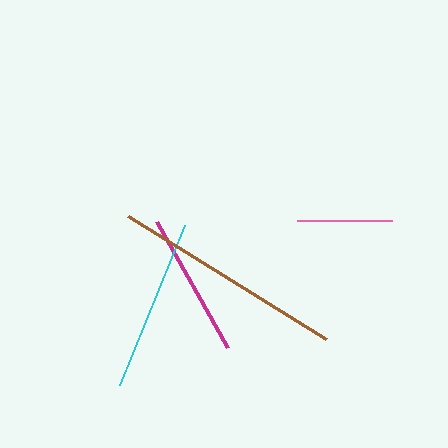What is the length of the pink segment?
The pink segment is approximately 95 pixels long.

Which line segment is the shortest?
The pink line is the shortest at approximately 95 pixels.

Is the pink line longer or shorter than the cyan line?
The cyan line is longer than the pink line.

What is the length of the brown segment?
The brown segment is approximately 233 pixels long.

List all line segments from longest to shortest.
From longest to shortest: brown, cyan, magenta, pink.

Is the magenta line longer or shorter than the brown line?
The brown line is longer than the magenta line.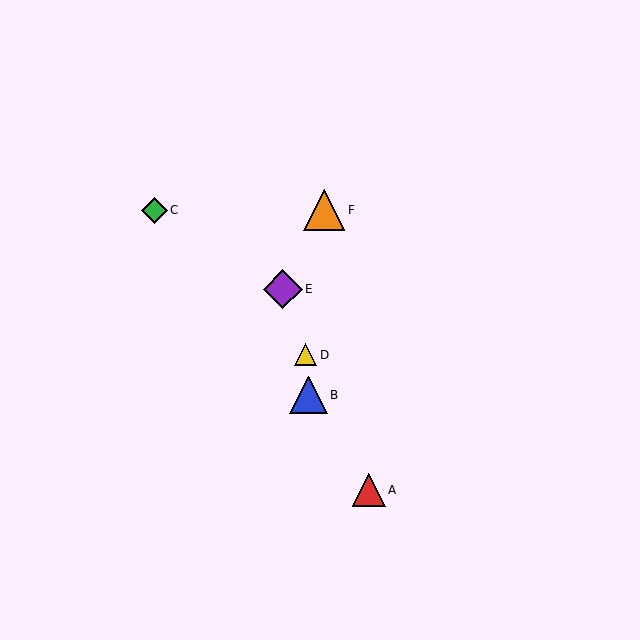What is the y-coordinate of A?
Object A is at y≈490.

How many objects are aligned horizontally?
2 objects (C, F) are aligned horizontally.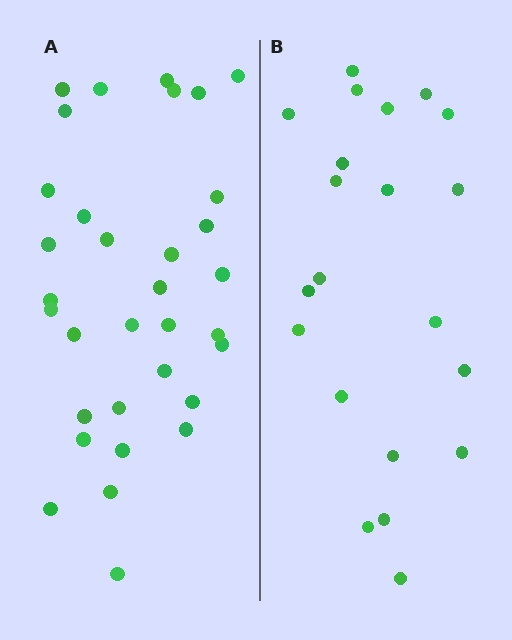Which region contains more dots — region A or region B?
Region A (the left region) has more dots.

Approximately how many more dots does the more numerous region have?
Region A has roughly 12 or so more dots than region B.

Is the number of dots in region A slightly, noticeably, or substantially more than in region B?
Region A has substantially more. The ratio is roughly 1.6 to 1.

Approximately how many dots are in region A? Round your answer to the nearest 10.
About 30 dots. (The exact count is 33, which rounds to 30.)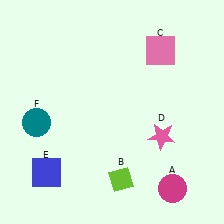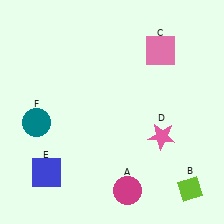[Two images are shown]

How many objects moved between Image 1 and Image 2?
2 objects moved between the two images.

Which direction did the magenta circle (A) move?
The magenta circle (A) moved left.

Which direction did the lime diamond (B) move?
The lime diamond (B) moved right.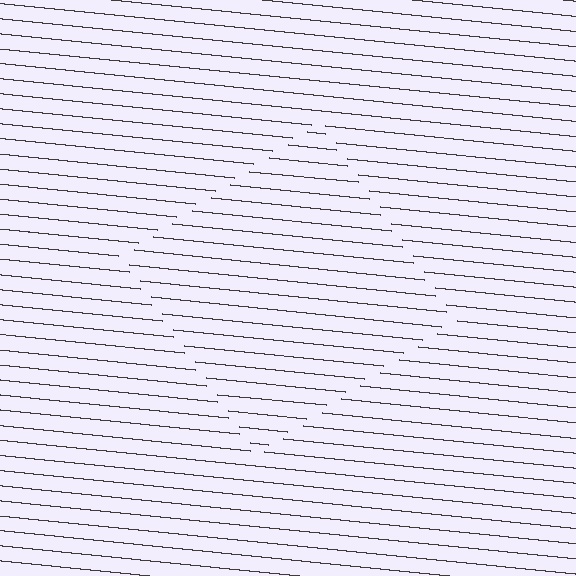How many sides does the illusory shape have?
4 sides — the line-ends trace a square.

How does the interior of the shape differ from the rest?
The interior of the shape contains the same grating, shifted by half a period — the contour is defined by the phase discontinuity where line-ends from the inner and outer gratings abut.